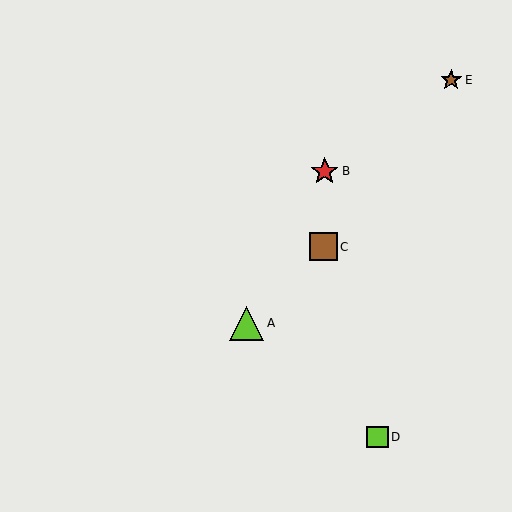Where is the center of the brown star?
The center of the brown star is at (451, 80).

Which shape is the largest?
The lime triangle (labeled A) is the largest.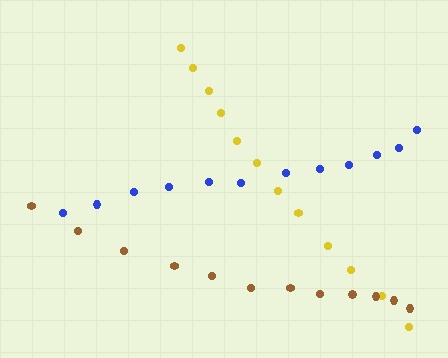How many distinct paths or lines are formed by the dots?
There are 3 distinct paths.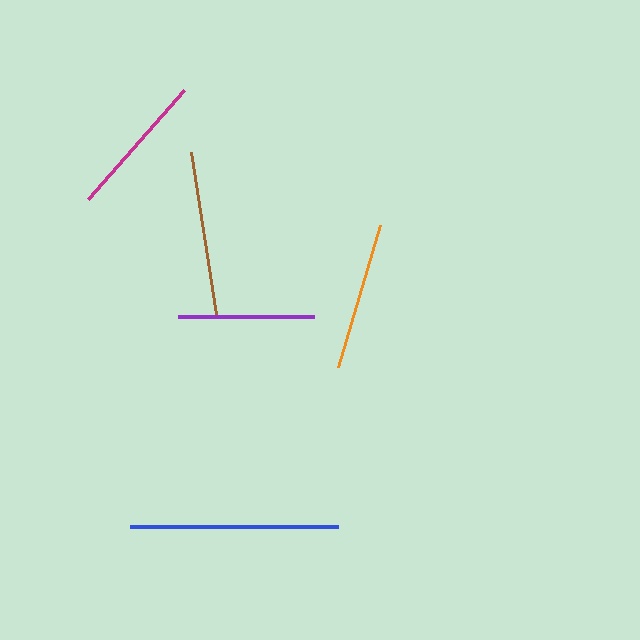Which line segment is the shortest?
The purple line is the shortest at approximately 136 pixels.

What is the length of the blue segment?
The blue segment is approximately 208 pixels long.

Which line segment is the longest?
The blue line is the longest at approximately 208 pixels.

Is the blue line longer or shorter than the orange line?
The blue line is longer than the orange line.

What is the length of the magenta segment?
The magenta segment is approximately 146 pixels long.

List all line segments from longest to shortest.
From longest to shortest: blue, brown, orange, magenta, purple.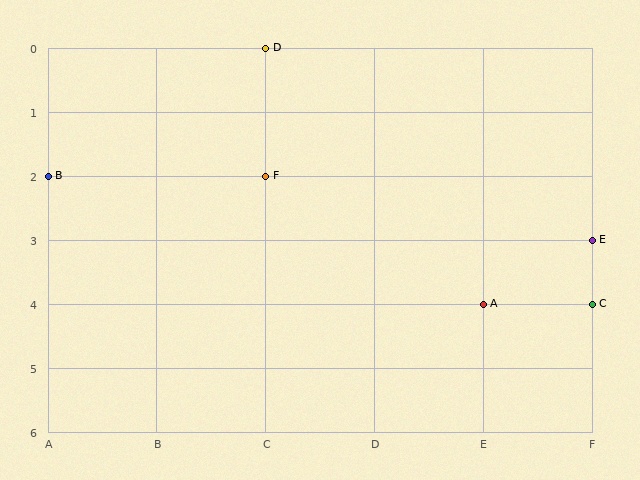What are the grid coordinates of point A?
Point A is at grid coordinates (E, 4).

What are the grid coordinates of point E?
Point E is at grid coordinates (F, 3).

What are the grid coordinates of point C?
Point C is at grid coordinates (F, 4).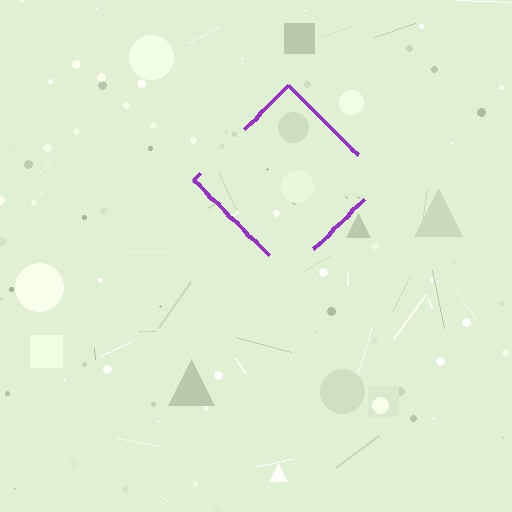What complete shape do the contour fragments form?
The contour fragments form a diamond.